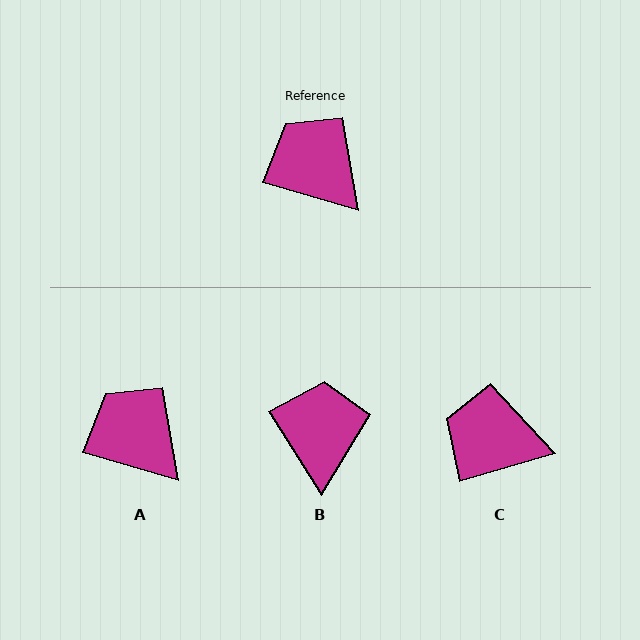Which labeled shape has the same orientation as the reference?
A.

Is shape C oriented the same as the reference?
No, it is off by about 33 degrees.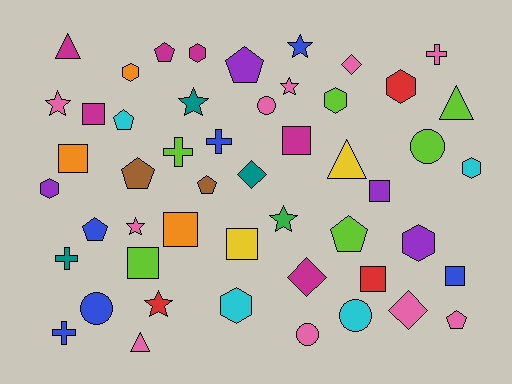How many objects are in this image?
There are 50 objects.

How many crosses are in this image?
There are 5 crosses.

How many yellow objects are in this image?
There are 2 yellow objects.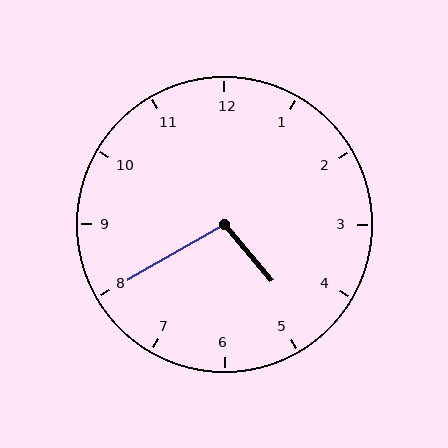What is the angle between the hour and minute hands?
Approximately 100 degrees.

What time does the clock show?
4:40.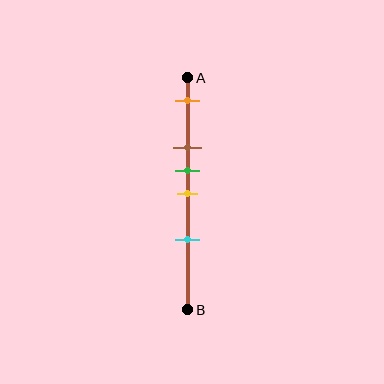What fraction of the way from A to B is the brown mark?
The brown mark is approximately 30% (0.3) of the way from A to B.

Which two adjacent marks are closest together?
The green and yellow marks are the closest adjacent pair.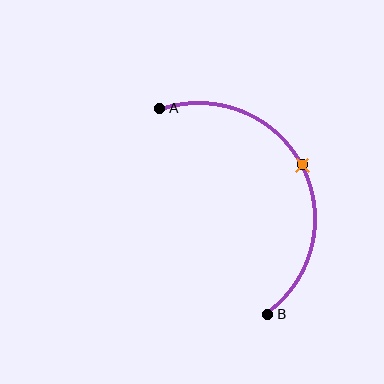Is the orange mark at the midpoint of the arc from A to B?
Yes. The orange mark lies on the arc at equal arc-length from both A and B — it is the arc midpoint.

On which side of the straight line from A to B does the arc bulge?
The arc bulges to the right of the straight line connecting A and B.